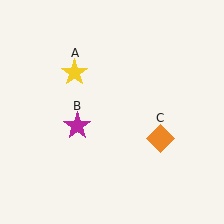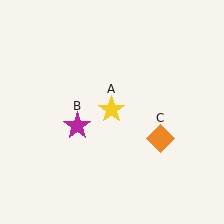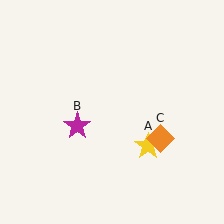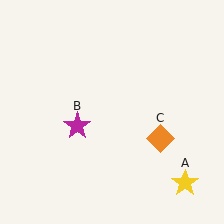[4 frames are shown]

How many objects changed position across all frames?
1 object changed position: yellow star (object A).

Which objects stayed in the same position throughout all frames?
Magenta star (object B) and orange diamond (object C) remained stationary.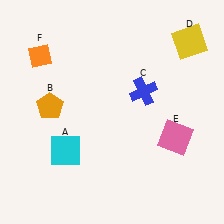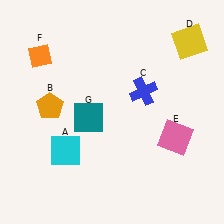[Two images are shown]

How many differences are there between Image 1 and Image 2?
There is 1 difference between the two images.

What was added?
A teal square (G) was added in Image 2.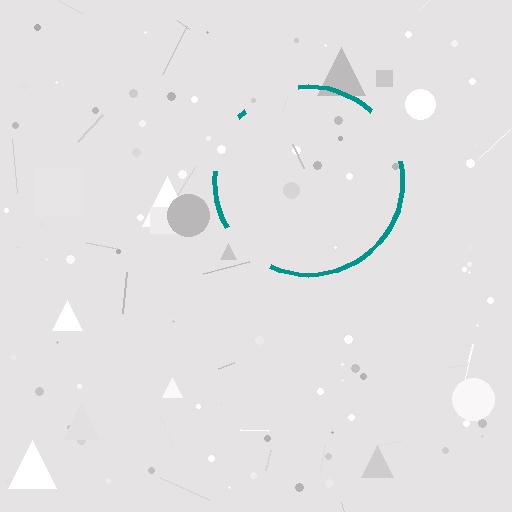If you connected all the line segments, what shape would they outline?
They would outline a circle.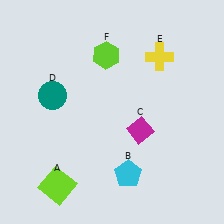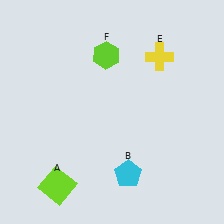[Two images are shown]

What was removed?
The teal circle (D), the magenta diamond (C) were removed in Image 2.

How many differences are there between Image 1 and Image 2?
There are 2 differences between the two images.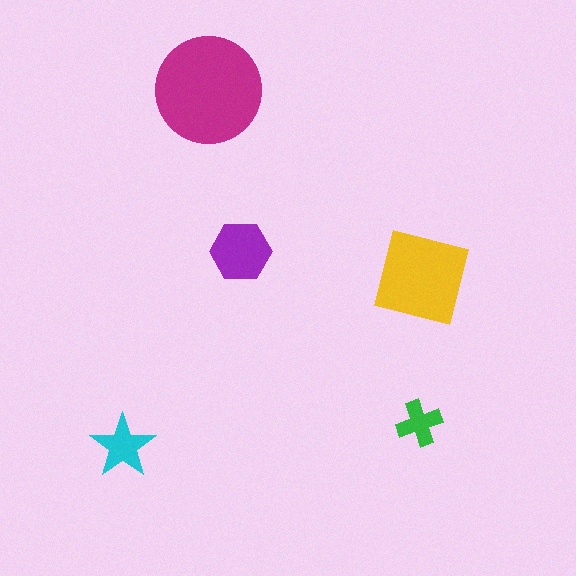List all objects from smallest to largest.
The green cross, the cyan star, the purple hexagon, the yellow square, the magenta circle.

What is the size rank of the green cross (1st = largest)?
5th.